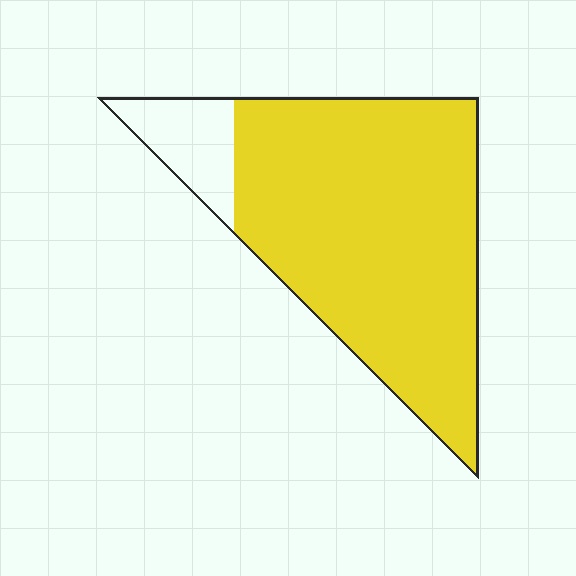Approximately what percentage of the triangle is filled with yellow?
Approximately 85%.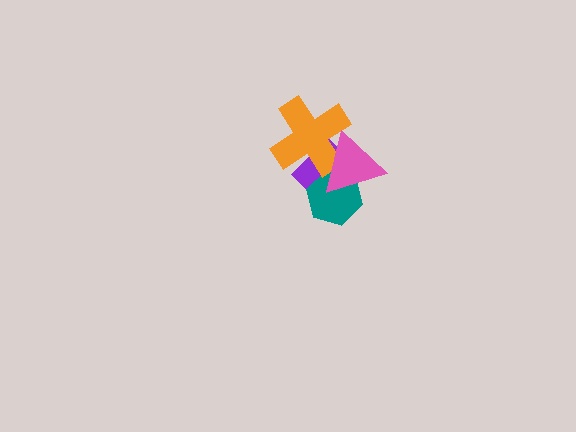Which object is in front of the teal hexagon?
The pink triangle is in front of the teal hexagon.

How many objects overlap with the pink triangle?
3 objects overlap with the pink triangle.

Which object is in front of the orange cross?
The pink triangle is in front of the orange cross.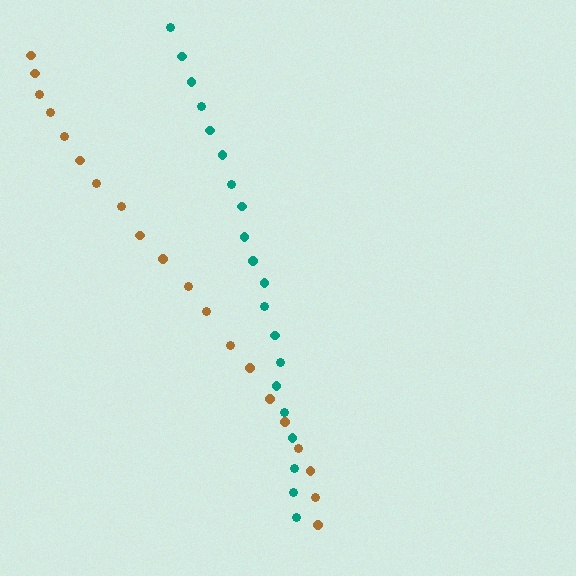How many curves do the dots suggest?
There are 2 distinct paths.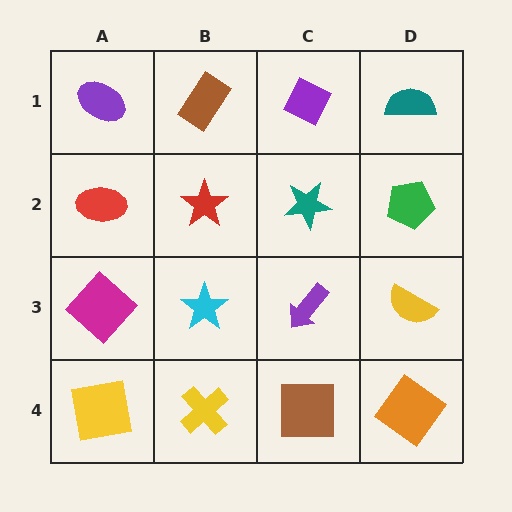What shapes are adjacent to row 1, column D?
A green pentagon (row 2, column D), a purple diamond (row 1, column C).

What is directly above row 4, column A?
A magenta diamond.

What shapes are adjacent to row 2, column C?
A purple diamond (row 1, column C), a purple arrow (row 3, column C), a red star (row 2, column B), a green pentagon (row 2, column D).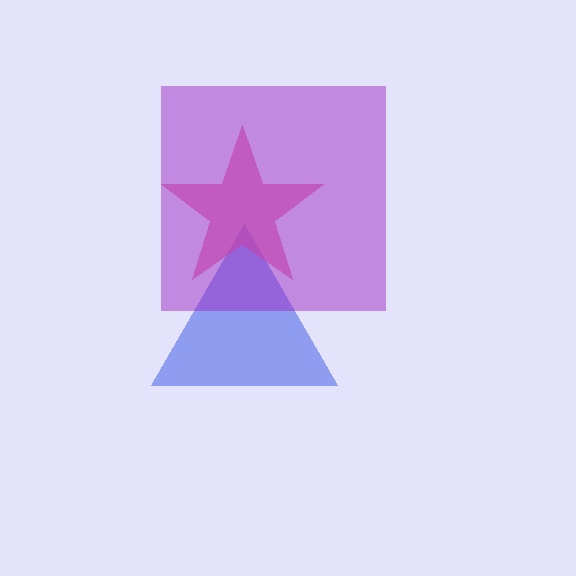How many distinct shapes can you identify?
There are 3 distinct shapes: a blue triangle, a pink star, a purple square.